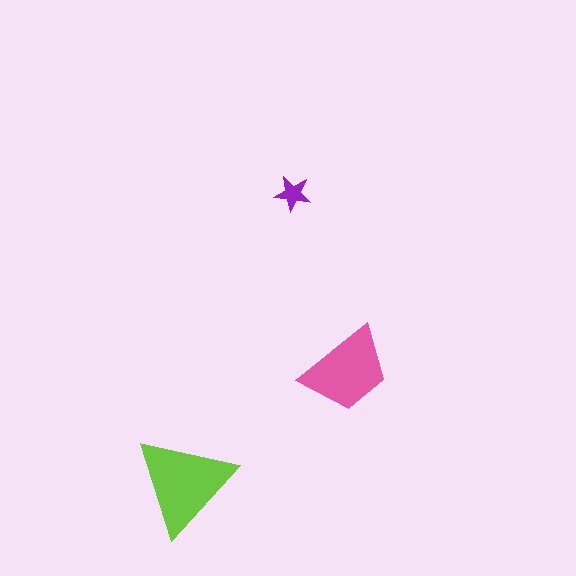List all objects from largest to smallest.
The lime triangle, the pink trapezoid, the purple star.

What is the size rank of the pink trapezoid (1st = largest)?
2nd.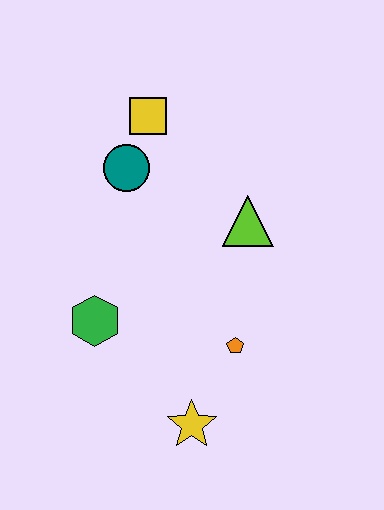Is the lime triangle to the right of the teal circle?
Yes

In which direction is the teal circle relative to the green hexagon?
The teal circle is above the green hexagon.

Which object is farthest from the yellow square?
The yellow star is farthest from the yellow square.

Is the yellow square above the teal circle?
Yes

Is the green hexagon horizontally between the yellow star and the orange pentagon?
No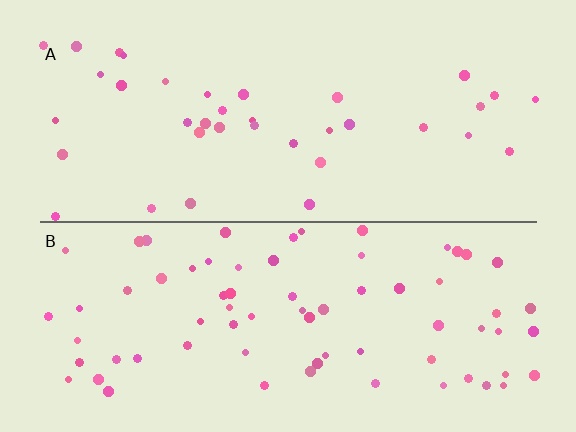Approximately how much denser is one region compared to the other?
Approximately 1.9× — region B over region A.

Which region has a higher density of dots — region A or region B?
B (the bottom).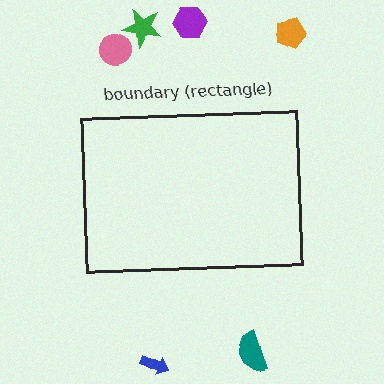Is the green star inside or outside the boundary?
Outside.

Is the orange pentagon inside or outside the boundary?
Outside.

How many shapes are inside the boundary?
0 inside, 6 outside.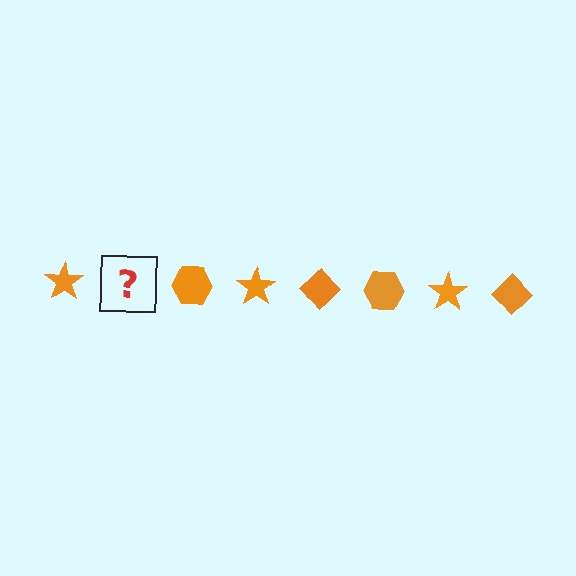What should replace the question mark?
The question mark should be replaced with an orange diamond.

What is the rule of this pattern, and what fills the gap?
The rule is that the pattern cycles through star, diamond, hexagon shapes in orange. The gap should be filled with an orange diamond.